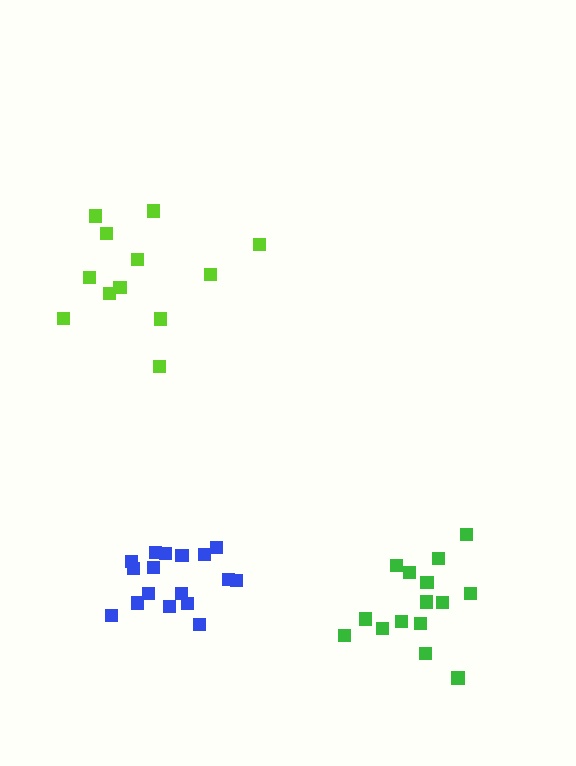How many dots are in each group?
Group 1: 12 dots, Group 2: 17 dots, Group 3: 15 dots (44 total).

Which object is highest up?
The lime cluster is topmost.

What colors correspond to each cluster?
The clusters are colored: lime, blue, green.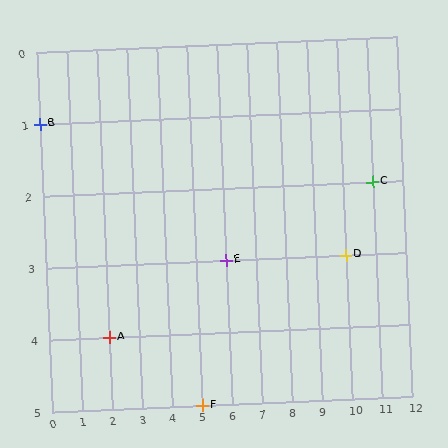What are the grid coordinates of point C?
Point C is at grid coordinates (11, 2).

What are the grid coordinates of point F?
Point F is at grid coordinates (5, 5).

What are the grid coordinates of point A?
Point A is at grid coordinates (2, 4).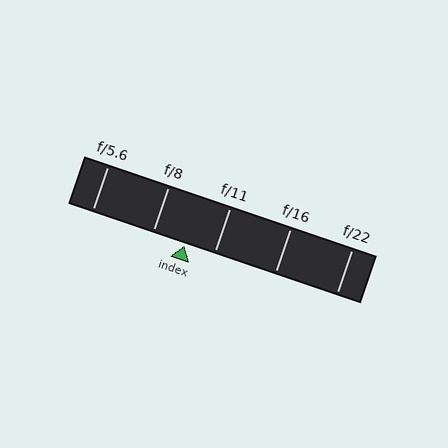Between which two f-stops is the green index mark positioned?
The index mark is between f/8 and f/11.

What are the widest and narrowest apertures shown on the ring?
The widest aperture shown is f/5.6 and the narrowest is f/22.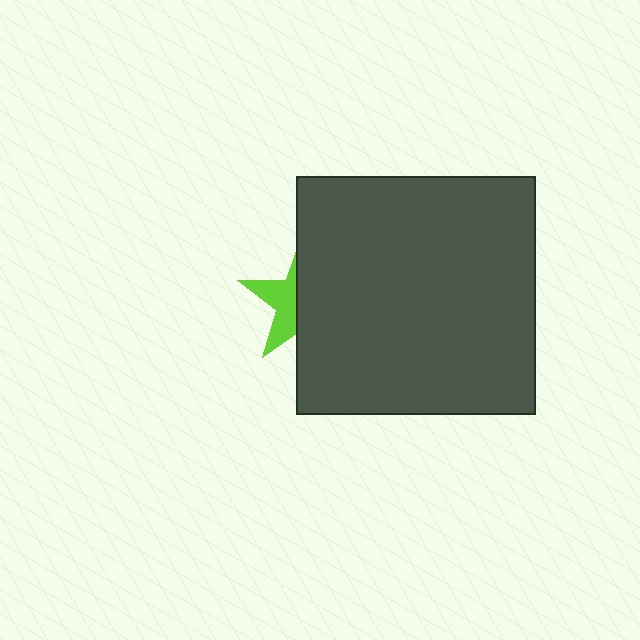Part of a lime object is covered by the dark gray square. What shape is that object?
It is a star.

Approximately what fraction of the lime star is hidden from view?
Roughly 61% of the lime star is hidden behind the dark gray square.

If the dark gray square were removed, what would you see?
You would see the complete lime star.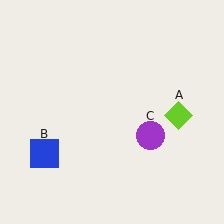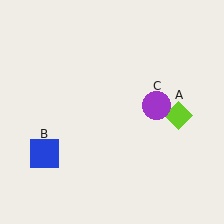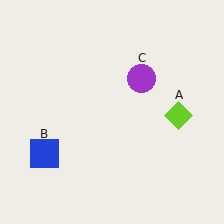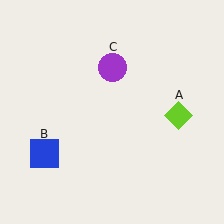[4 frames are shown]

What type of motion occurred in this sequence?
The purple circle (object C) rotated counterclockwise around the center of the scene.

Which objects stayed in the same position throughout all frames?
Lime diamond (object A) and blue square (object B) remained stationary.